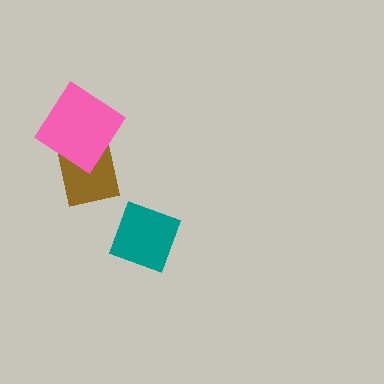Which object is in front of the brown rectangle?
The pink diamond is in front of the brown rectangle.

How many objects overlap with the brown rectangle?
1 object overlaps with the brown rectangle.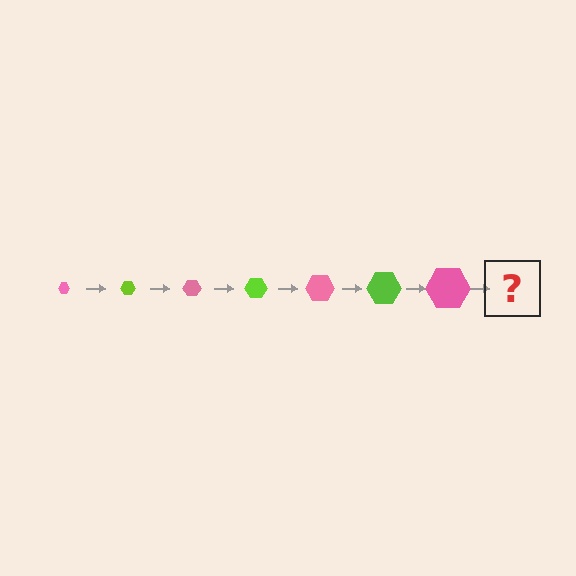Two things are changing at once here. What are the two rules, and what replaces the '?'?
The two rules are that the hexagon grows larger each step and the color cycles through pink and lime. The '?' should be a lime hexagon, larger than the previous one.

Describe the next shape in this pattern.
It should be a lime hexagon, larger than the previous one.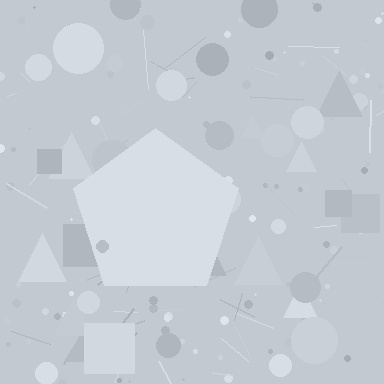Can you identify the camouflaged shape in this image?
The camouflaged shape is a pentagon.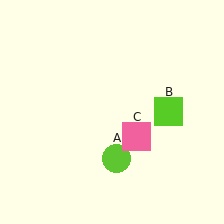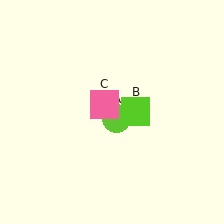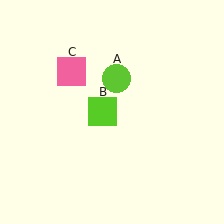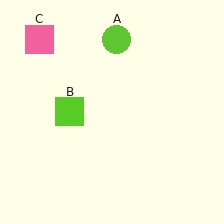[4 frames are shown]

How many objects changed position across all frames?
3 objects changed position: lime circle (object A), lime square (object B), pink square (object C).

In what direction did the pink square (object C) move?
The pink square (object C) moved up and to the left.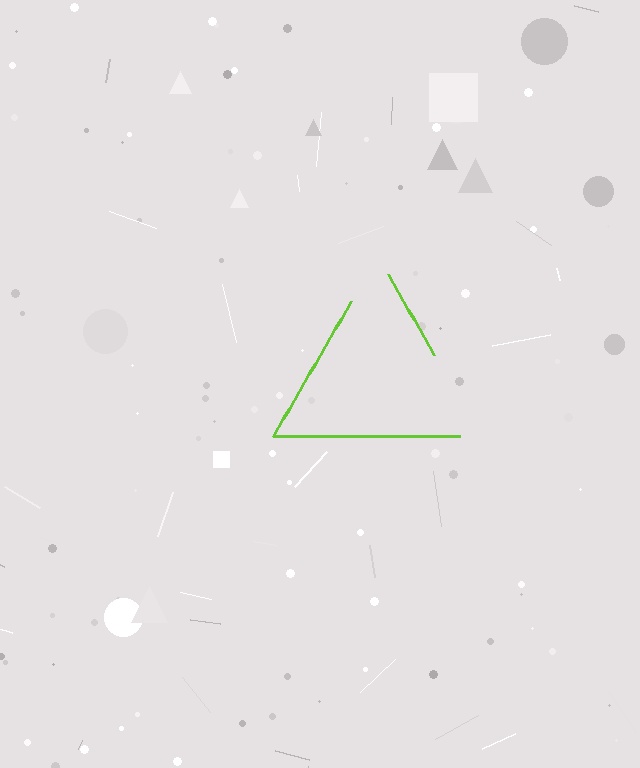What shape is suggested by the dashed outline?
The dashed outline suggests a triangle.